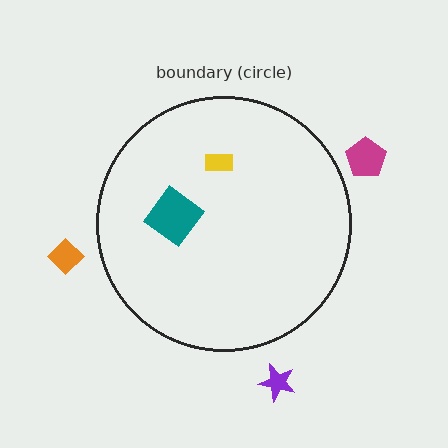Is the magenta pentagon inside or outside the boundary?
Outside.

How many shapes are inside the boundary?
2 inside, 3 outside.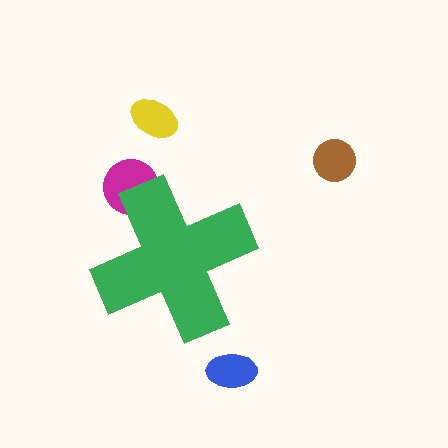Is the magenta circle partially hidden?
Yes, the magenta circle is partially hidden behind the green cross.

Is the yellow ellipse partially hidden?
No, the yellow ellipse is fully visible.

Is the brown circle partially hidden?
No, the brown circle is fully visible.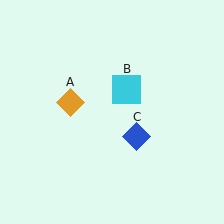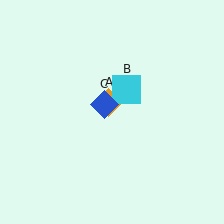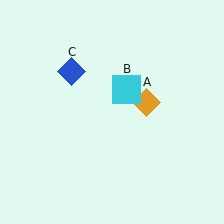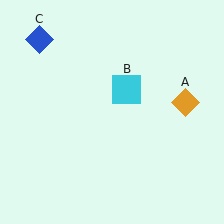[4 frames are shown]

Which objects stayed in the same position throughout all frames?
Cyan square (object B) remained stationary.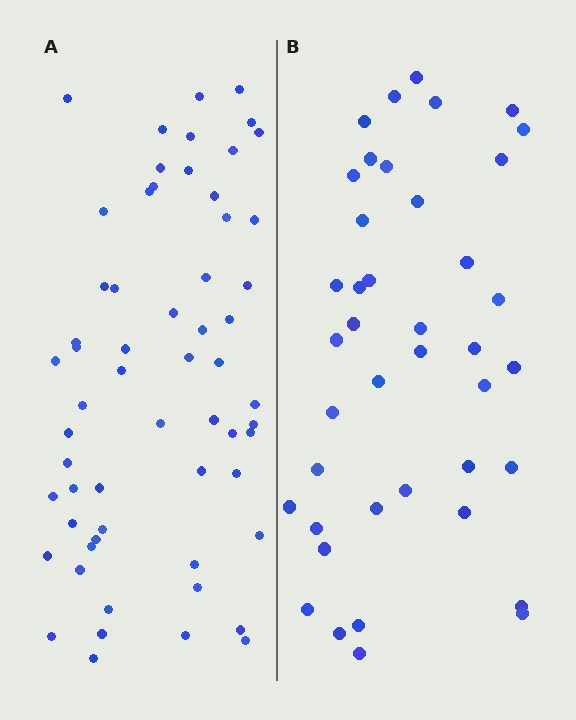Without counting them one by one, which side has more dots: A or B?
Region A (the left region) has more dots.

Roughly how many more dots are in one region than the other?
Region A has approximately 20 more dots than region B.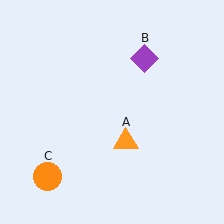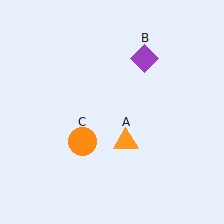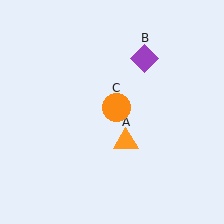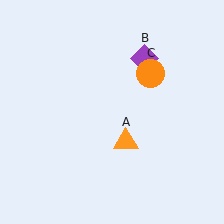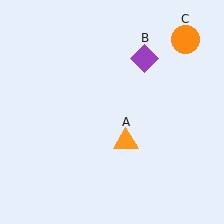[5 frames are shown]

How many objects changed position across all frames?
1 object changed position: orange circle (object C).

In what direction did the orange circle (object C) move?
The orange circle (object C) moved up and to the right.